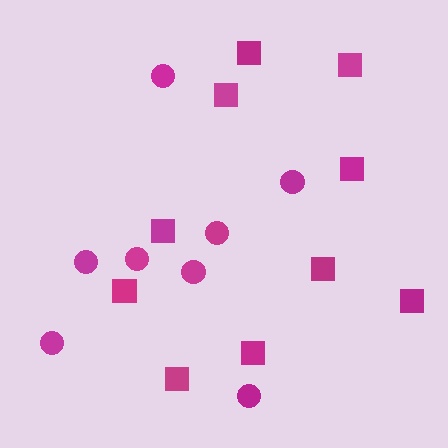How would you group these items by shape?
There are 2 groups: one group of circles (8) and one group of squares (10).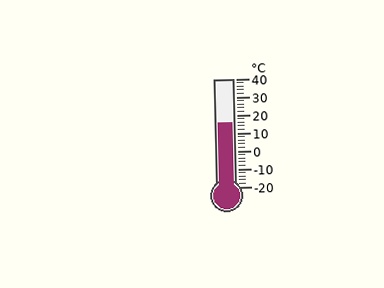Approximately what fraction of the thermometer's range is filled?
The thermometer is filled to approximately 60% of its range.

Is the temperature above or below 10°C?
The temperature is above 10°C.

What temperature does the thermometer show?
The thermometer shows approximately 16°C.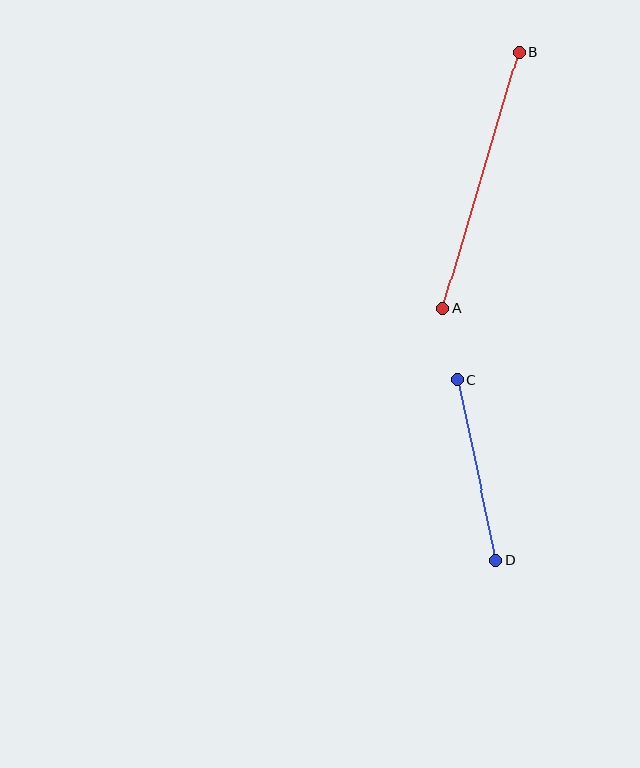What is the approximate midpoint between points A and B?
The midpoint is at approximately (481, 180) pixels.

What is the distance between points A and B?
The distance is approximately 267 pixels.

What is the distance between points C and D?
The distance is approximately 185 pixels.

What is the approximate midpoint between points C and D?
The midpoint is at approximately (476, 470) pixels.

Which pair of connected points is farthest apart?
Points A and B are farthest apart.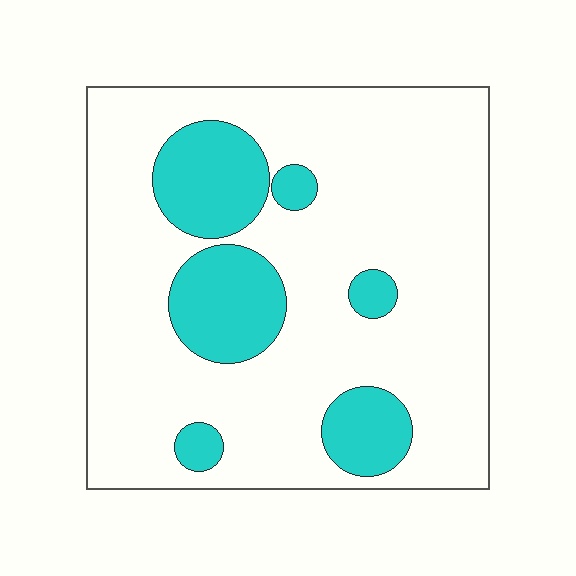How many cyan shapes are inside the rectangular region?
6.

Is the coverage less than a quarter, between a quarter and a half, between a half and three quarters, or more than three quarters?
Less than a quarter.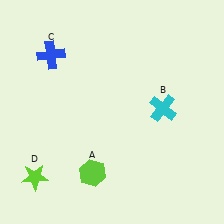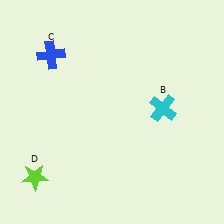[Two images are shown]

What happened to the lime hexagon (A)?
The lime hexagon (A) was removed in Image 2. It was in the bottom-left area of Image 1.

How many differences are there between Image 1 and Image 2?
There is 1 difference between the two images.